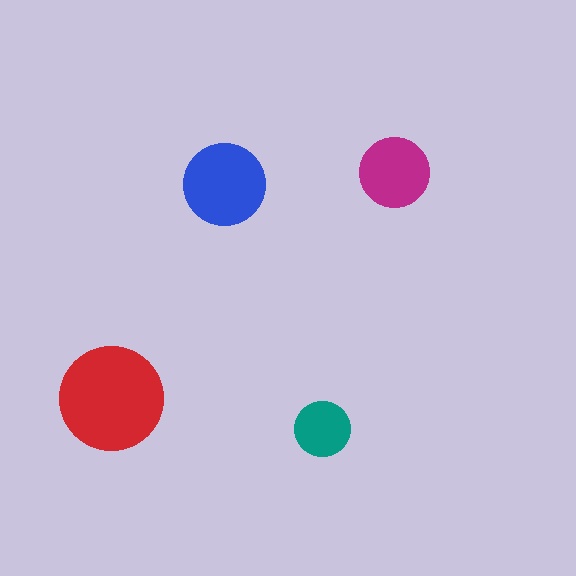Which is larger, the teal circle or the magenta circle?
The magenta one.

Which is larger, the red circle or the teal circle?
The red one.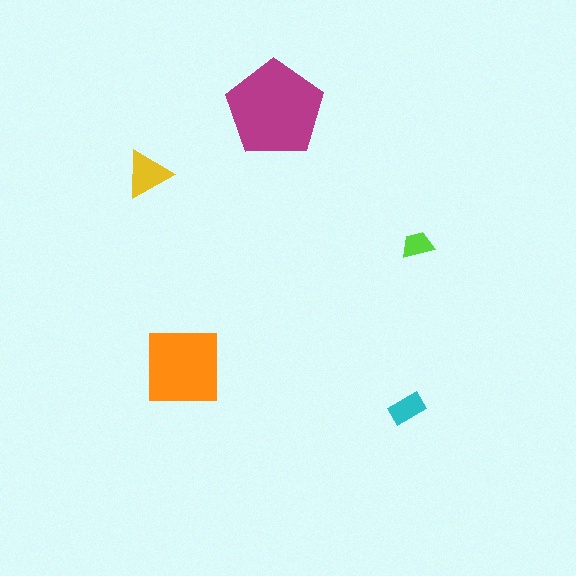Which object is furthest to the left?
The yellow triangle is leftmost.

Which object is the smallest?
The lime trapezoid.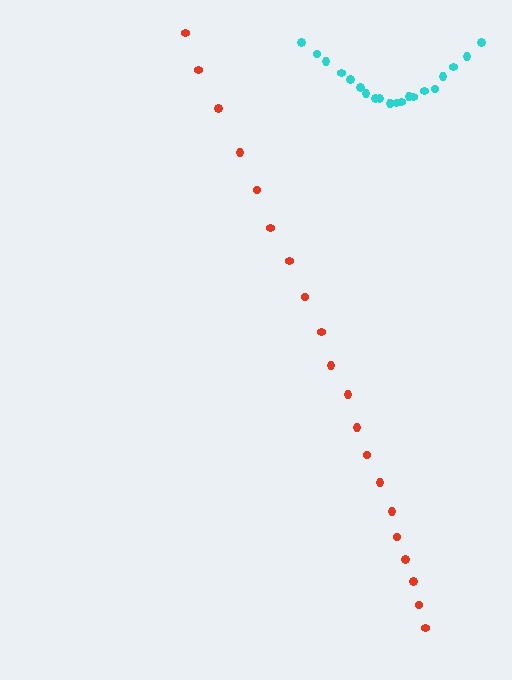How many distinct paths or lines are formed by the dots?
There are 2 distinct paths.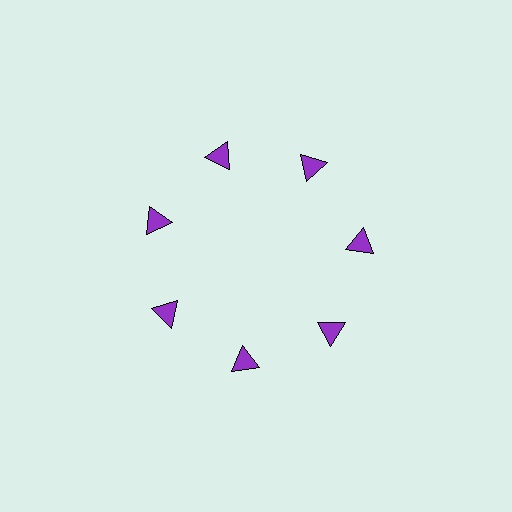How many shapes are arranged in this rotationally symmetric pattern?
There are 7 shapes, arranged in 7 groups of 1.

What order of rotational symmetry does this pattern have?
This pattern has 7-fold rotational symmetry.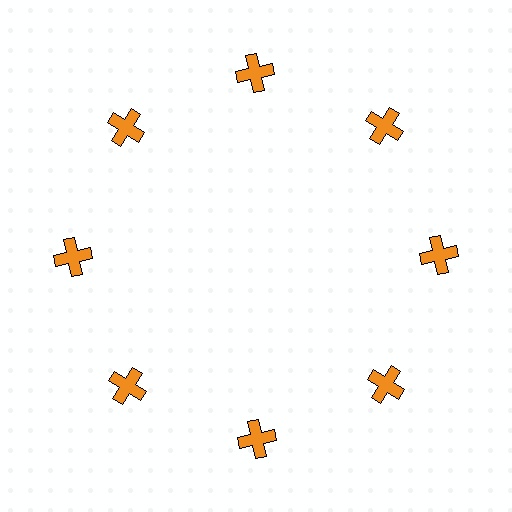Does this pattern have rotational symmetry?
Yes, this pattern has 8-fold rotational symmetry. It looks the same after rotating 45 degrees around the center.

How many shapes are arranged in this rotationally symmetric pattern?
There are 8 shapes, arranged in 8 groups of 1.